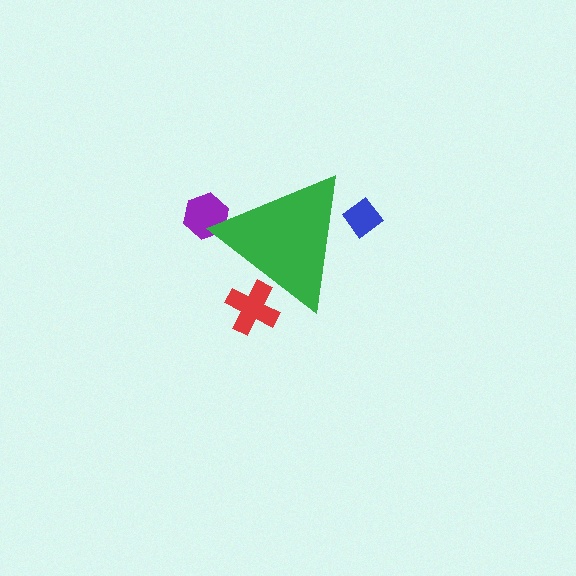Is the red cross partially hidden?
Yes, the red cross is partially hidden behind the green triangle.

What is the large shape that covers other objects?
A green triangle.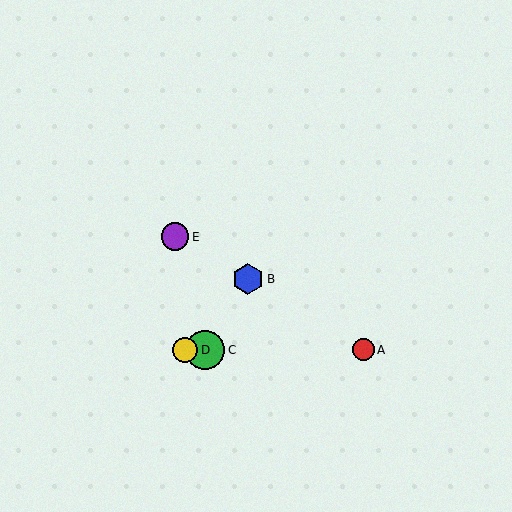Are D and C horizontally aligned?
Yes, both are at y≈350.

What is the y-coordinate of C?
Object C is at y≈350.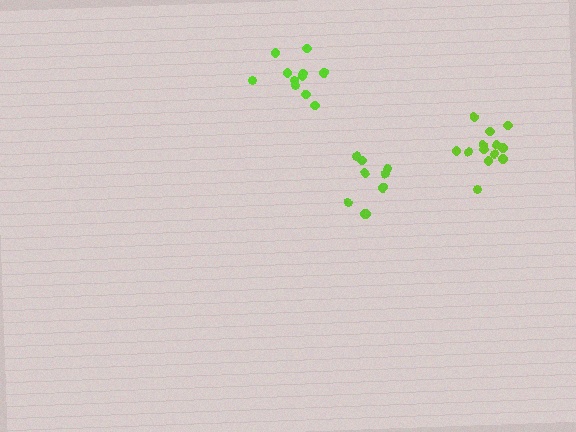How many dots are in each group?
Group 1: 11 dots, Group 2: 9 dots, Group 3: 13 dots (33 total).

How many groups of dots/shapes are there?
There are 3 groups.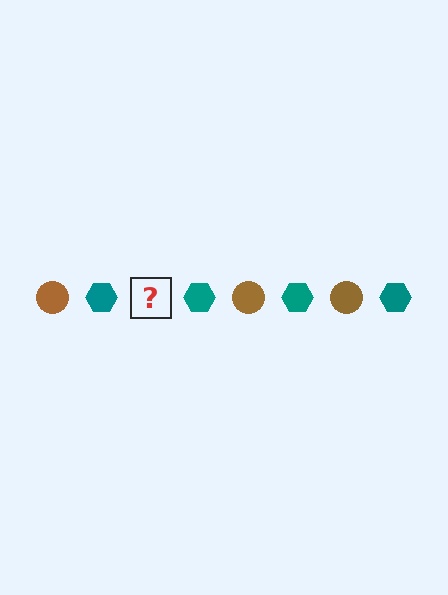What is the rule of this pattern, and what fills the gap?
The rule is that the pattern alternates between brown circle and teal hexagon. The gap should be filled with a brown circle.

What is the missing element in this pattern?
The missing element is a brown circle.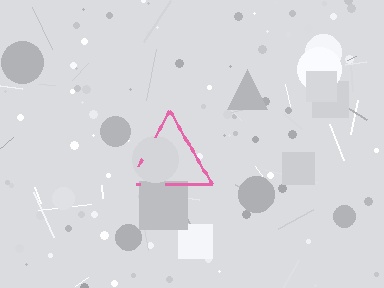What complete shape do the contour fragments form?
The contour fragments form a triangle.